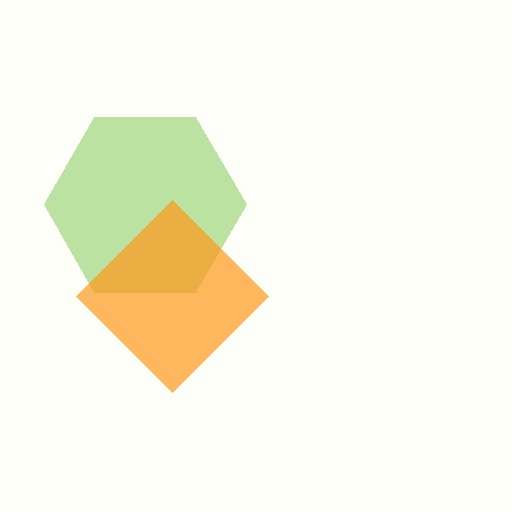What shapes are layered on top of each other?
The layered shapes are: a lime hexagon, an orange diamond.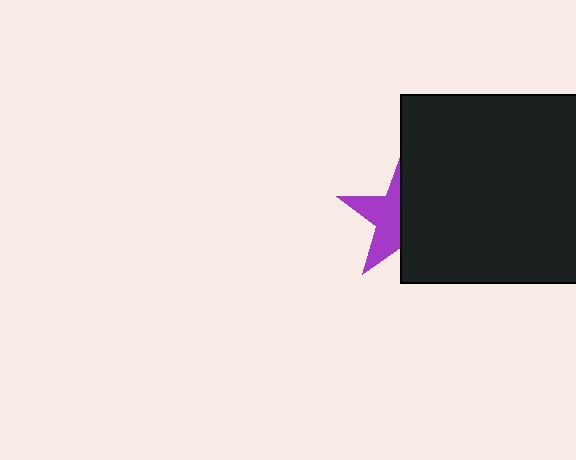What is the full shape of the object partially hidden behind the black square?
The partially hidden object is a purple star.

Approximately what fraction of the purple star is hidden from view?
Roughly 56% of the purple star is hidden behind the black square.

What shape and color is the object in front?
The object in front is a black square.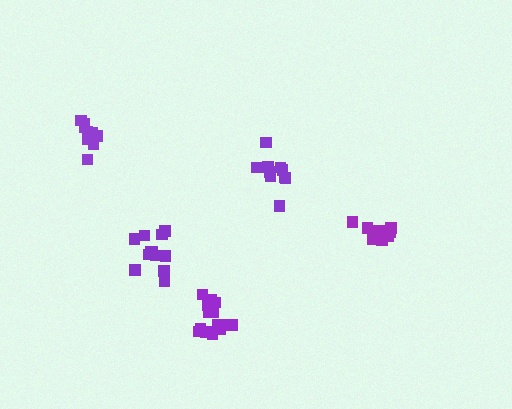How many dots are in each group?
Group 1: 15 dots, Group 2: 10 dots, Group 3: 9 dots, Group 4: 10 dots, Group 5: 13 dots (57 total).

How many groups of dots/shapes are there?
There are 5 groups.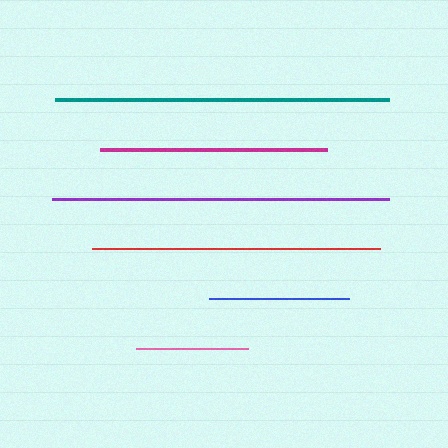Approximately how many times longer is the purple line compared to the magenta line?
The purple line is approximately 1.5 times the length of the magenta line.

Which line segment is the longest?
The purple line is the longest at approximately 336 pixels.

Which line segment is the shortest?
The pink line is the shortest at approximately 112 pixels.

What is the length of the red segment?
The red segment is approximately 287 pixels long.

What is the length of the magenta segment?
The magenta segment is approximately 227 pixels long.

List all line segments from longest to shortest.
From longest to shortest: purple, teal, red, magenta, blue, pink.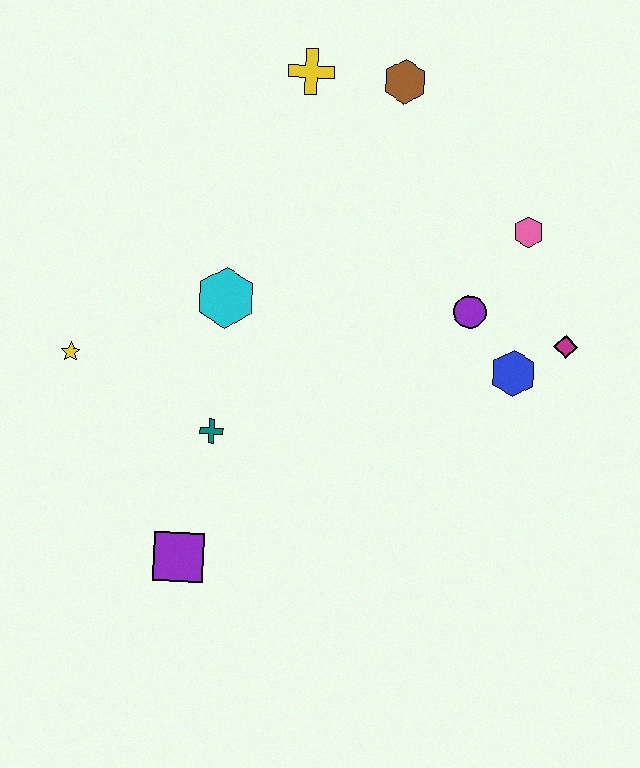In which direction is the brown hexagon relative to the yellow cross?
The brown hexagon is to the right of the yellow cross.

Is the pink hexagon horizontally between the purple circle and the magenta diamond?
Yes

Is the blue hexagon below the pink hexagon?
Yes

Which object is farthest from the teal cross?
The brown hexagon is farthest from the teal cross.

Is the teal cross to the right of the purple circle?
No